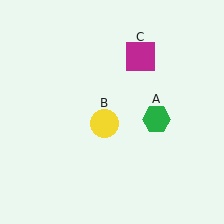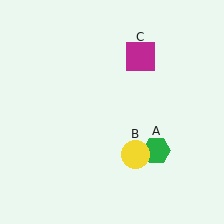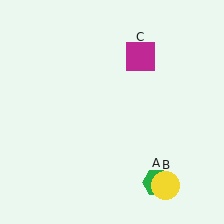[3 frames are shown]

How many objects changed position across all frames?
2 objects changed position: green hexagon (object A), yellow circle (object B).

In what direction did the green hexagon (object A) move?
The green hexagon (object A) moved down.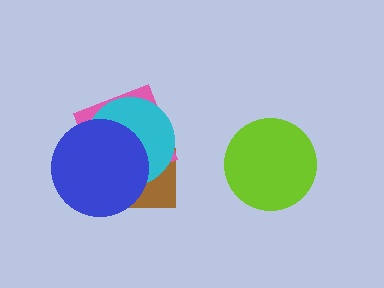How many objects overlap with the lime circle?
0 objects overlap with the lime circle.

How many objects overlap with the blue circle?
3 objects overlap with the blue circle.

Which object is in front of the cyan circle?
The blue circle is in front of the cyan circle.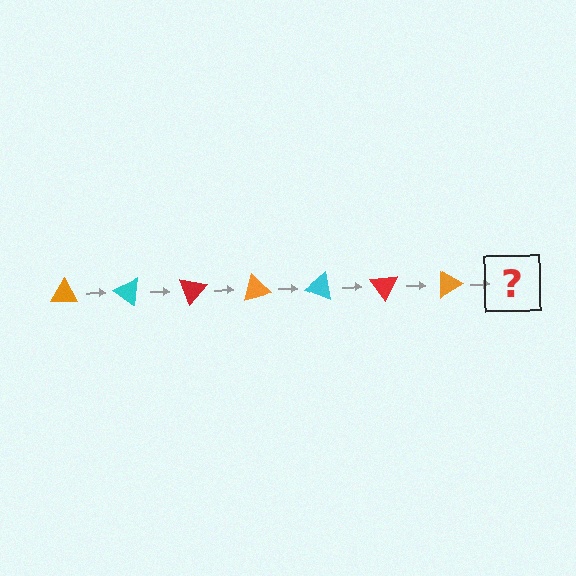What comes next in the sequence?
The next element should be a cyan triangle, rotated 245 degrees from the start.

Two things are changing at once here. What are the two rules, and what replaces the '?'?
The two rules are that it rotates 35 degrees each step and the color cycles through orange, cyan, and red. The '?' should be a cyan triangle, rotated 245 degrees from the start.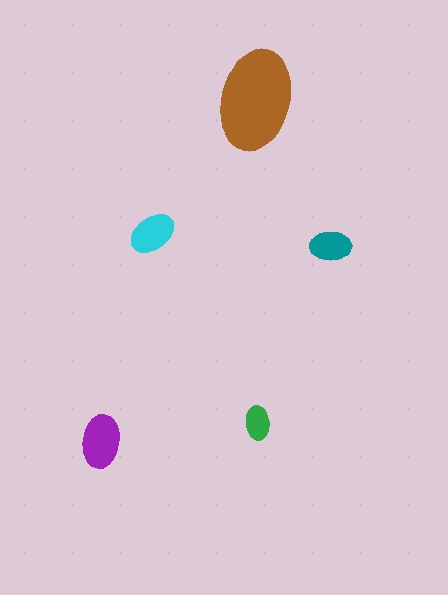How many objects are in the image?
There are 5 objects in the image.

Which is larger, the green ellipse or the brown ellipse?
The brown one.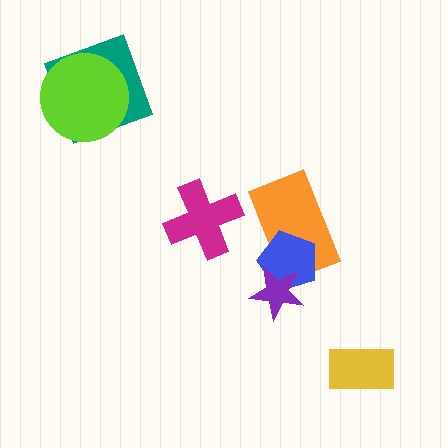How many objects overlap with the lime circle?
1 object overlaps with the lime circle.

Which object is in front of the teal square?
The lime circle is in front of the teal square.